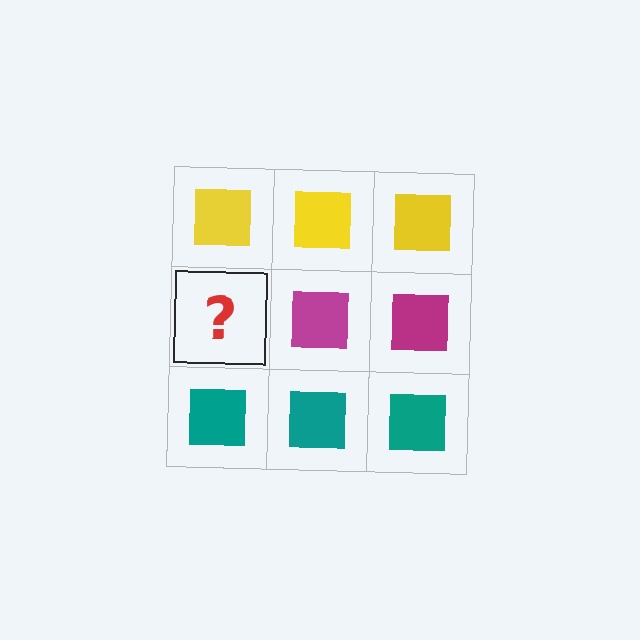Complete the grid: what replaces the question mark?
The question mark should be replaced with a magenta square.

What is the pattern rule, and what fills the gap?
The rule is that each row has a consistent color. The gap should be filled with a magenta square.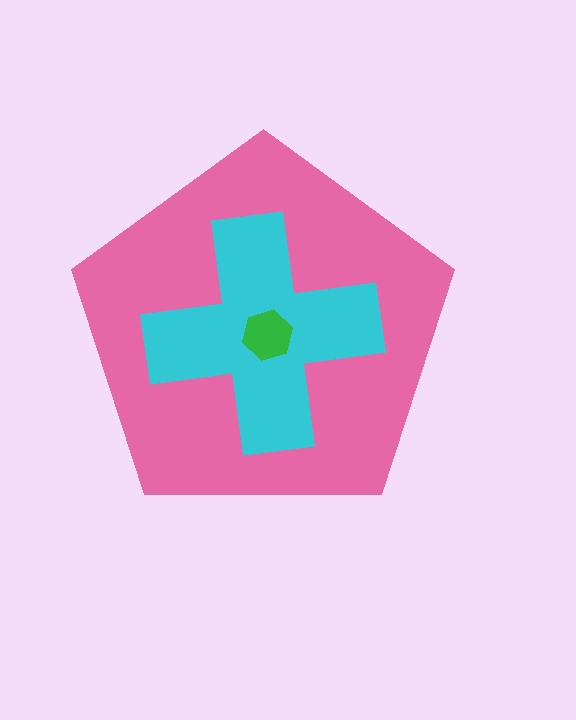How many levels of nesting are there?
3.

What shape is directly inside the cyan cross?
The green hexagon.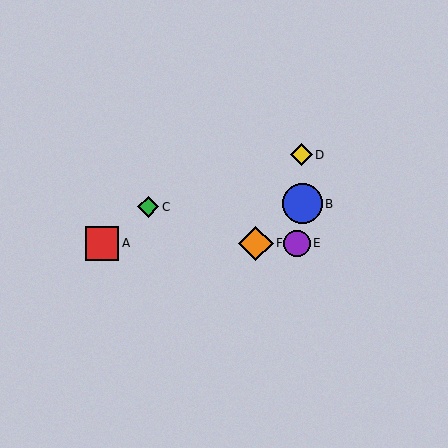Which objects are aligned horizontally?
Objects A, E, F are aligned horizontally.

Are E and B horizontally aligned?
No, E is at y≈243 and B is at y≈204.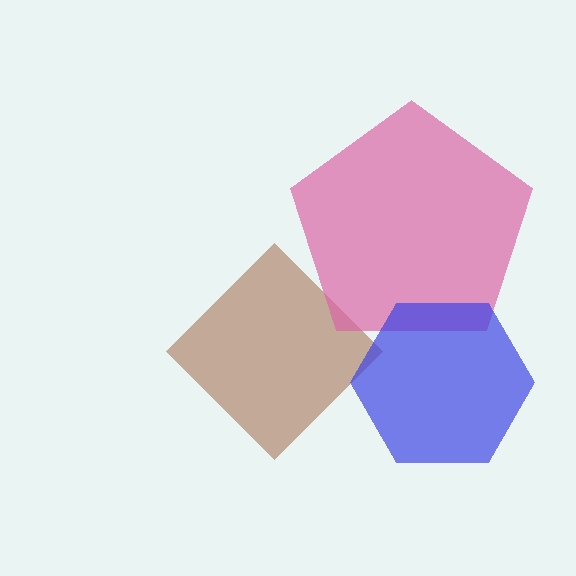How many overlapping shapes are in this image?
There are 3 overlapping shapes in the image.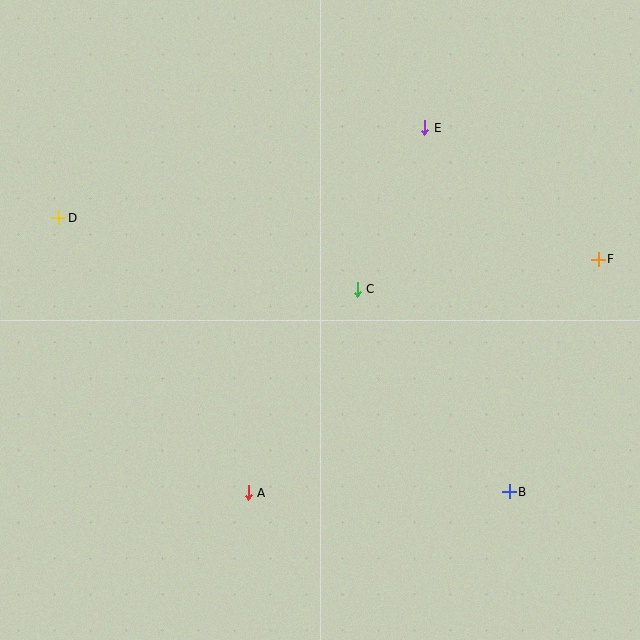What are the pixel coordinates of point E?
Point E is at (425, 128).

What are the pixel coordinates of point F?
Point F is at (598, 259).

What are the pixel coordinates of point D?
Point D is at (59, 218).